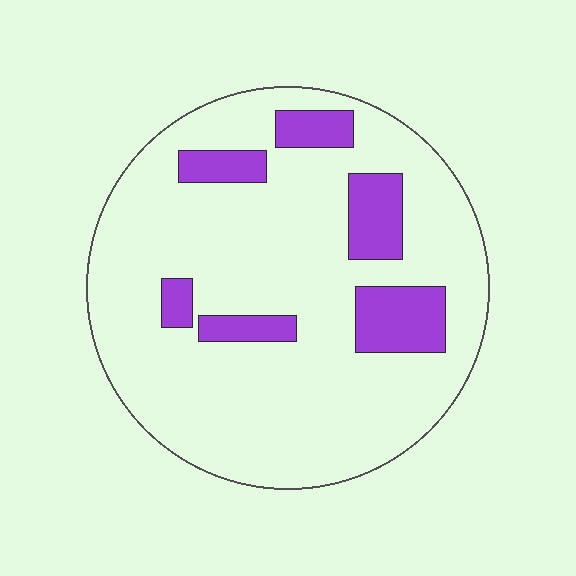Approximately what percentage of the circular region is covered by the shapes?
Approximately 15%.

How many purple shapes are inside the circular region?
6.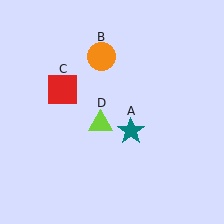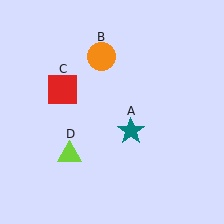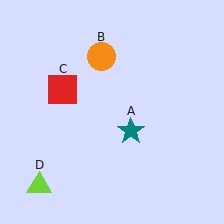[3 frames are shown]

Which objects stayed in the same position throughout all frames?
Teal star (object A) and orange circle (object B) and red square (object C) remained stationary.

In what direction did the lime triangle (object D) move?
The lime triangle (object D) moved down and to the left.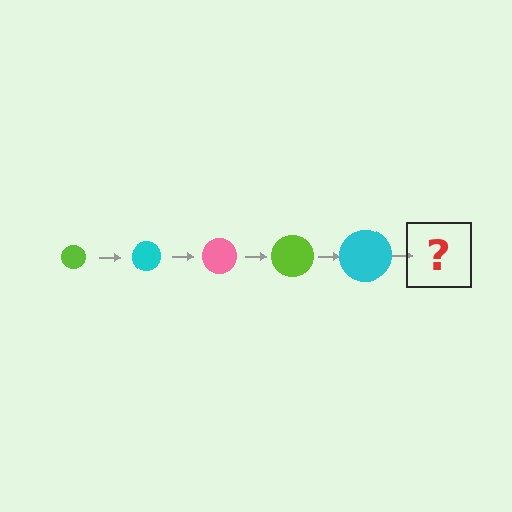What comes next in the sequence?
The next element should be a pink circle, larger than the previous one.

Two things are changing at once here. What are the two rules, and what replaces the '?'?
The two rules are that the circle grows larger each step and the color cycles through lime, cyan, and pink. The '?' should be a pink circle, larger than the previous one.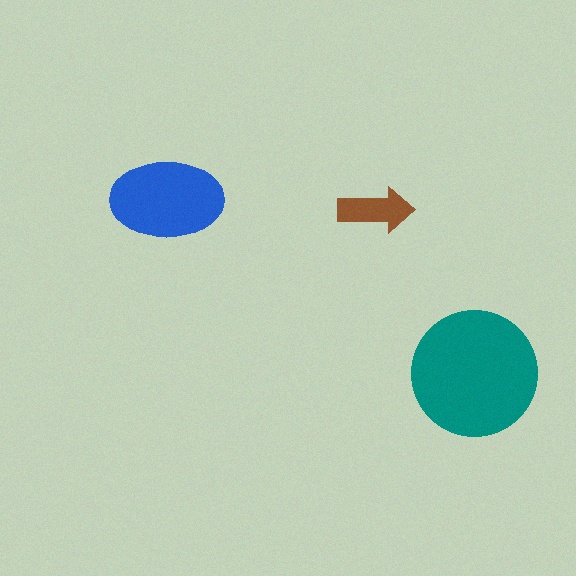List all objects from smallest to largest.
The brown arrow, the blue ellipse, the teal circle.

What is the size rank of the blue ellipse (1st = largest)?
2nd.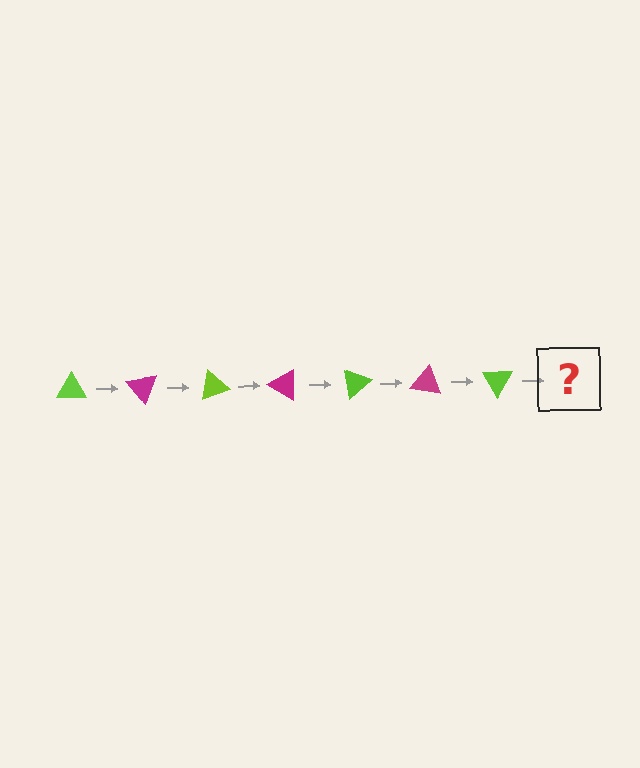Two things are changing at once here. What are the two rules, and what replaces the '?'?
The two rules are that it rotates 50 degrees each step and the color cycles through lime and magenta. The '?' should be a magenta triangle, rotated 350 degrees from the start.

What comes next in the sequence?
The next element should be a magenta triangle, rotated 350 degrees from the start.